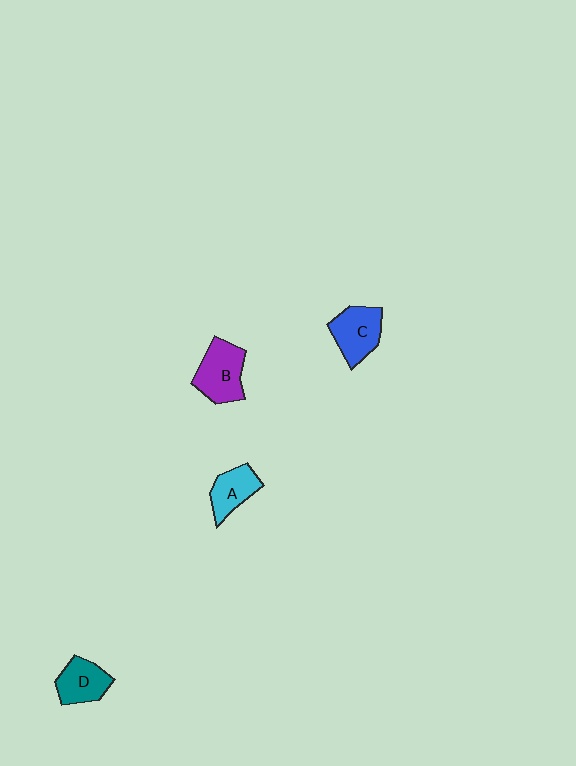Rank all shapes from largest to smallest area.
From largest to smallest: B (purple), C (blue), D (teal), A (cyan).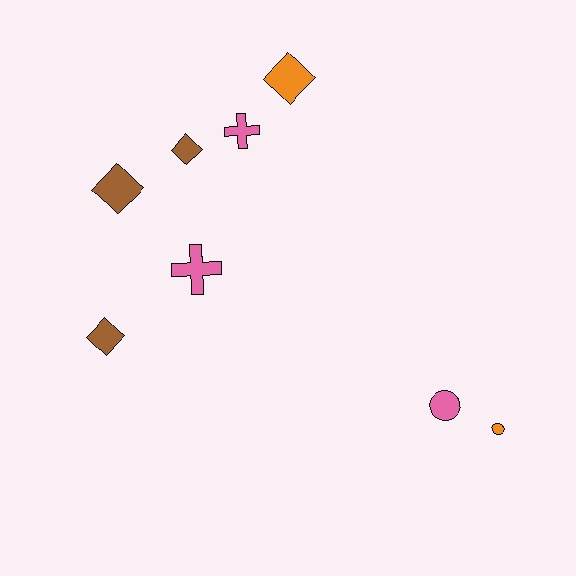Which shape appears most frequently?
Diamond, with 4 objects.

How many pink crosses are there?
There are 2 pink crosses.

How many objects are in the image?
There are 8 objects.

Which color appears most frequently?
Brown, with 3 objects.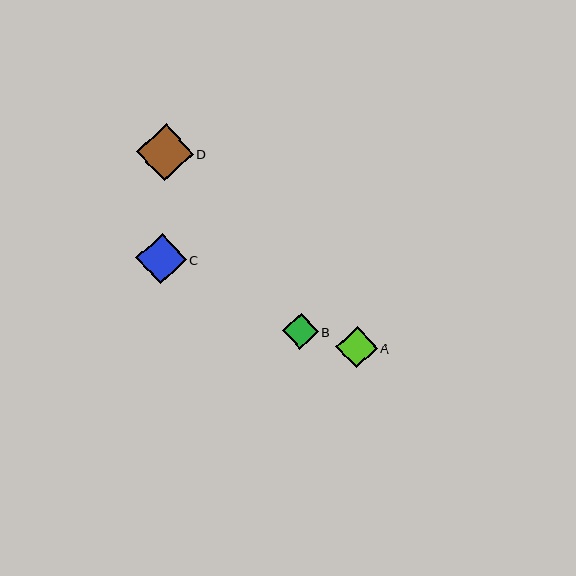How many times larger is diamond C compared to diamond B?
Diamond C is approximately 1.4 times the size of diamond B.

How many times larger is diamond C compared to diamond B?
Diamond C is approximately 1.4 times the size of diamond B.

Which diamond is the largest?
Diamond D is the largest with a size of approximately 57 pixels.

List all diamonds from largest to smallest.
From largest to smallest: D, C, A, B.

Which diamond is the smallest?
Diamond B is the smallest with a size of approximately 36 pixels.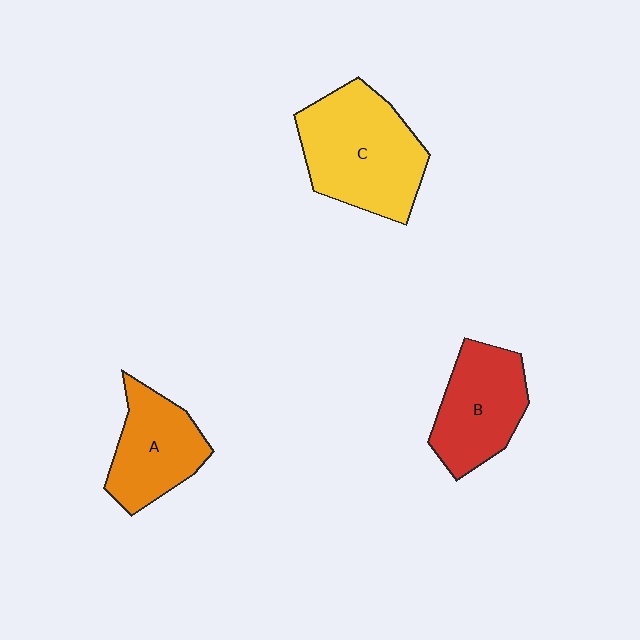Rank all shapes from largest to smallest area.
From largest to smallest: C (yellow), B (red), A (orange).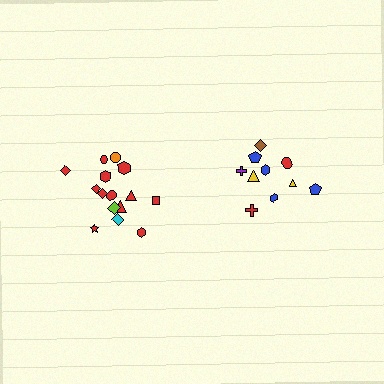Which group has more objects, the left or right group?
The left group.